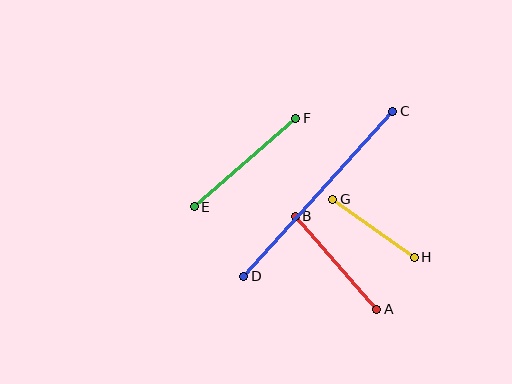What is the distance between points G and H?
The distance is approximately 100 pixels.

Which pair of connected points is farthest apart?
Points C and D are farthest apart.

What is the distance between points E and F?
The distance is approximately 135 pixels.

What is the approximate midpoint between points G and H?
The midpoint is at approximately (373, 228) pixels.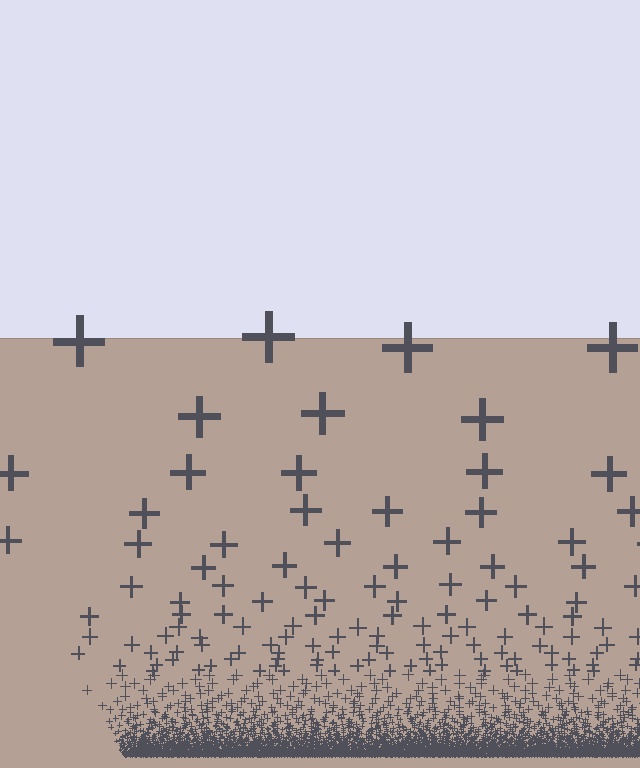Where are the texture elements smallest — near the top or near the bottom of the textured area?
Near the bottom.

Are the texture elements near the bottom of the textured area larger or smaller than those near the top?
Smaller. The gradient is inverted — elements near the bottom are smaller and denser.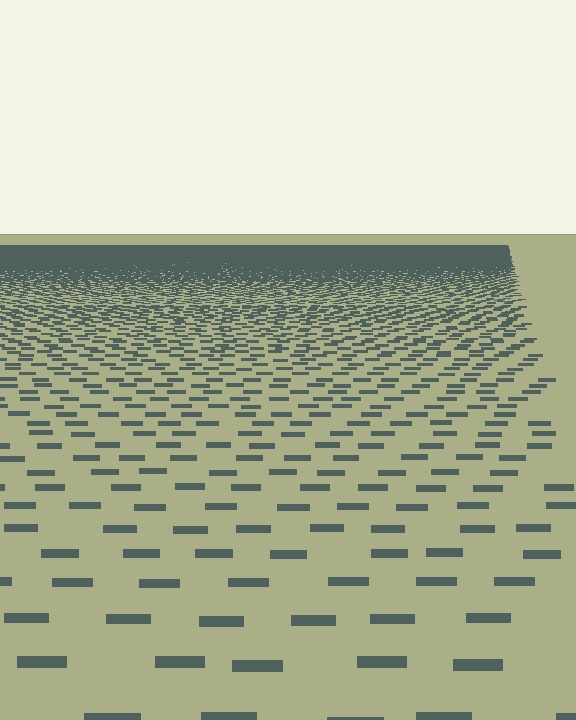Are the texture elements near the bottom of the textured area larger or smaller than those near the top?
Larger. Near the bottom, elements are closer to the viewer and appear at a bigger on-screen size.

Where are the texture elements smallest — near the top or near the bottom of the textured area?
Near the top.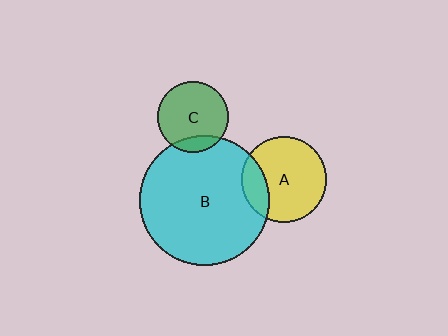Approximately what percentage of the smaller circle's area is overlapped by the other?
Approximately 15%.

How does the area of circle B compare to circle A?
Approximately 2.3 times.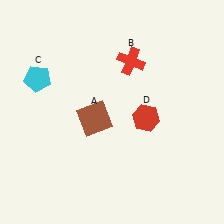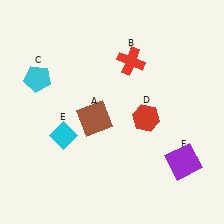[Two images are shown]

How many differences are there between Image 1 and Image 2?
There are 2 differences between the two images.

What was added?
A cyan diamond (E), a purple square (F) were added in Image 2.